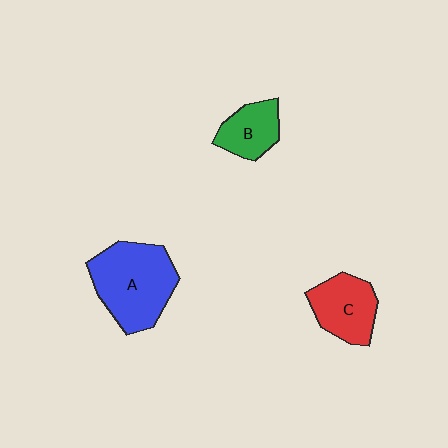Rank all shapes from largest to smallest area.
From largest to smallest: A (blue), C (red), B (green).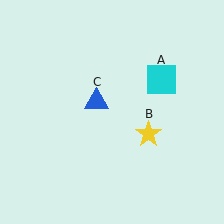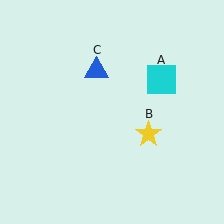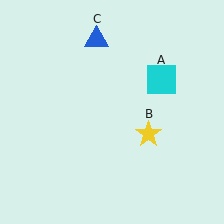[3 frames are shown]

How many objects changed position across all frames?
1 object changed position: blue triangle (object C).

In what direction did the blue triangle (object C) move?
The blue triangle (object C) moved up.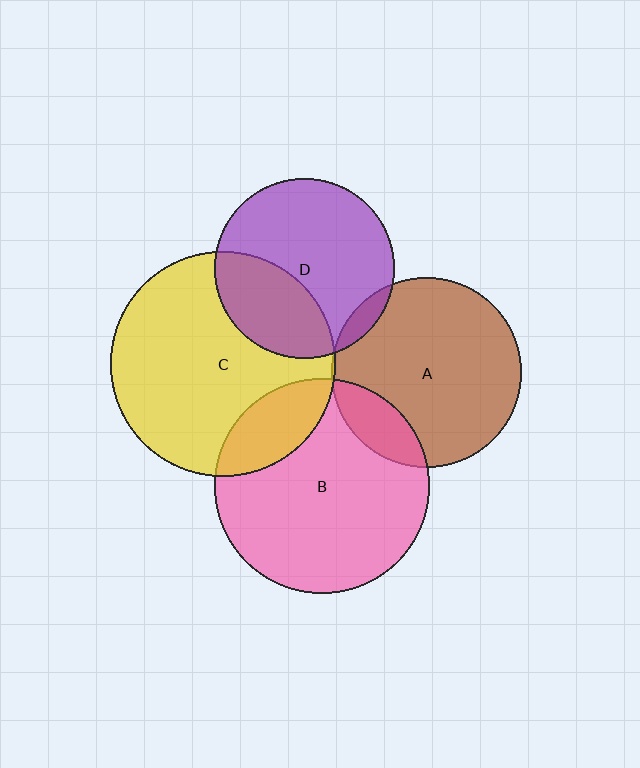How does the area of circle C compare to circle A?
Approximately 1.4 times.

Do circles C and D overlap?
Yes.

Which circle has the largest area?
Circle C (yellow).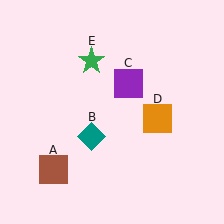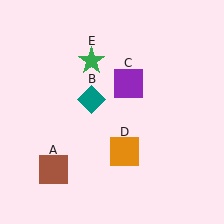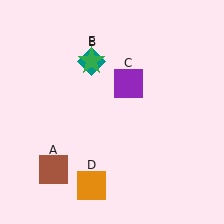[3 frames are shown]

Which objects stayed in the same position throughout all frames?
Brown square (object A) and purple square (object C) and green star (object E) remained stationary.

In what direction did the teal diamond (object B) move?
The teal diamond (object B) moved up.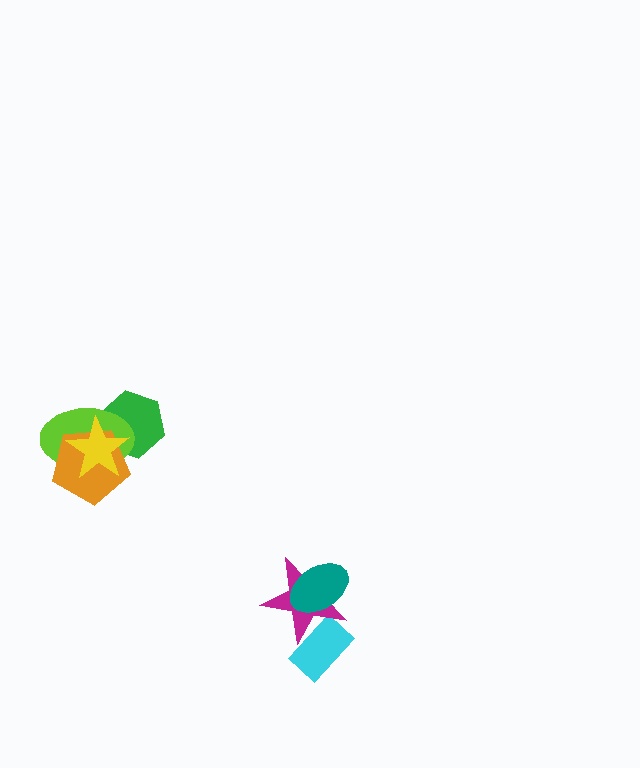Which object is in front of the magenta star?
The teal ellipse is in front of the magenta star.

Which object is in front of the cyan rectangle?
The magenta star is in front of the cyan rectangle.